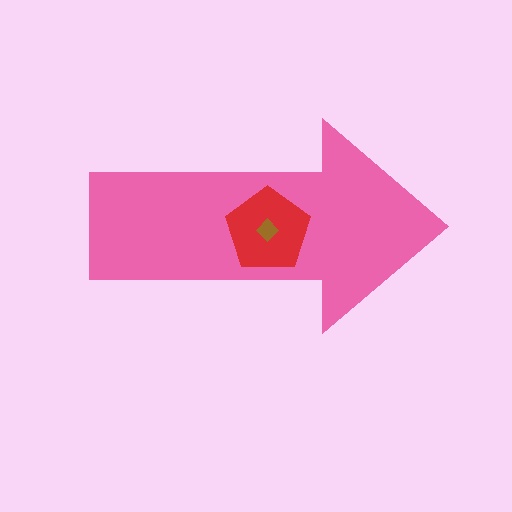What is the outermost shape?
The pink arrow.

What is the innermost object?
The brown diamond.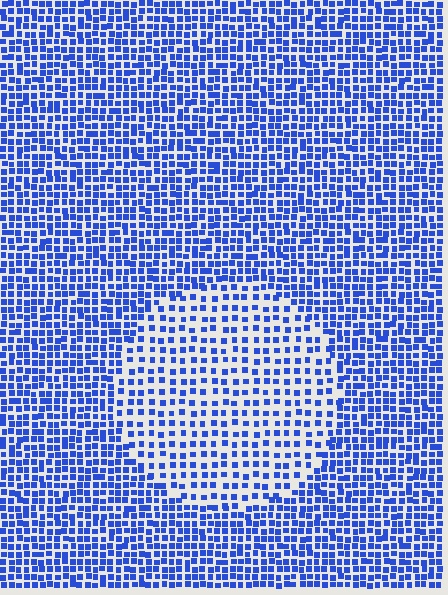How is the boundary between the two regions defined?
The boundary is defined by a change in element density (approximately 1.9x ratio). All elements are the same color, size, and shape.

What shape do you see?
I see a circle.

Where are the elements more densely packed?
The elements are more densely packed outside the circle boundary.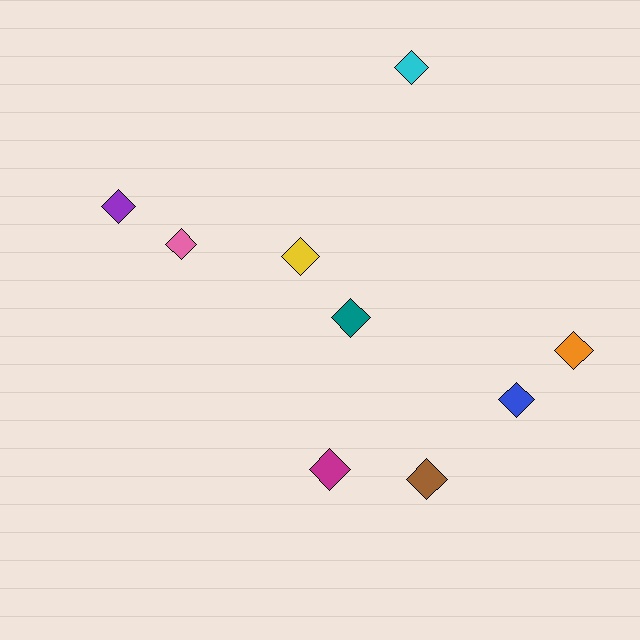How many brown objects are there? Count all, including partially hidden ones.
There is 1 brown object.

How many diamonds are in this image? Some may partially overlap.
There are 9 diamonds.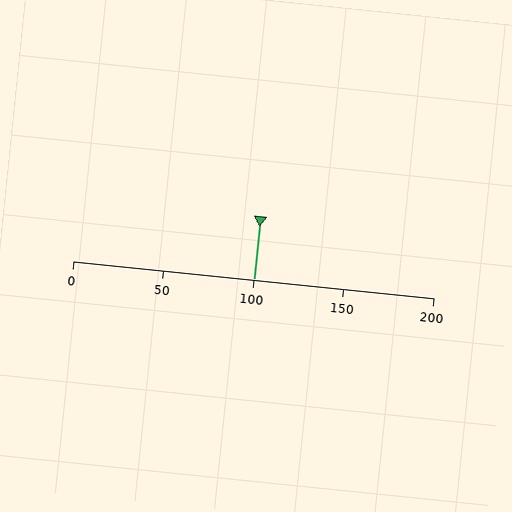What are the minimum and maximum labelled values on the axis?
The axis runs from 0 to 200.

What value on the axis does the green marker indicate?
The marker indicates approximately 100.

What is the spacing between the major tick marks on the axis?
The major ticks are spaced 50 apart.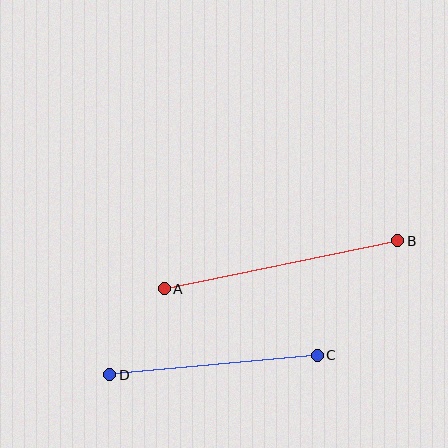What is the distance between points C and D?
The distance is approximately 208 pixels.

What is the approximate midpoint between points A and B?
The midpoint is at approximately (281, 265) pixels.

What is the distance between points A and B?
The distance is approximately 238 pixels.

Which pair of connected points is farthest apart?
Points A and B are farthest apart.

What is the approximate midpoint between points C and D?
The midpoint is at approximately (214, 365) pixels.